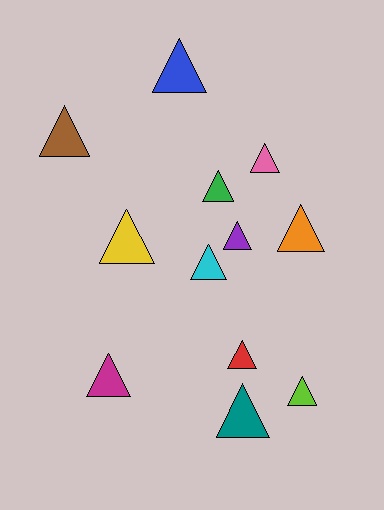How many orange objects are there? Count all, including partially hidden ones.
There is 1 orange object.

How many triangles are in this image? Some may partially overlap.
There are 12 triangles.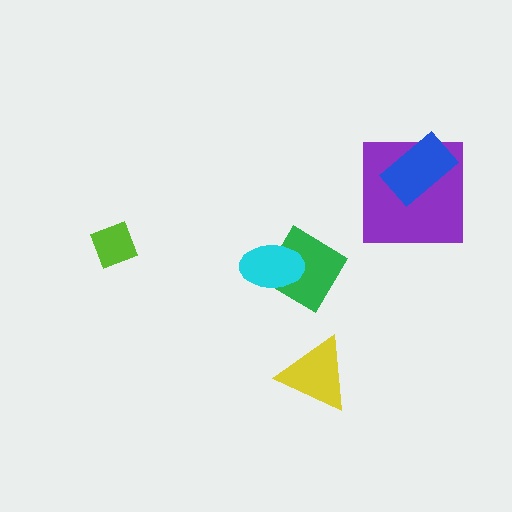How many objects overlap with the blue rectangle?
1 object overlaps with the blue rectangle.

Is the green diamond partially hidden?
Yes, it is partially covered by another shape.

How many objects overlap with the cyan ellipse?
1 object overlaps with the cyan ellipse.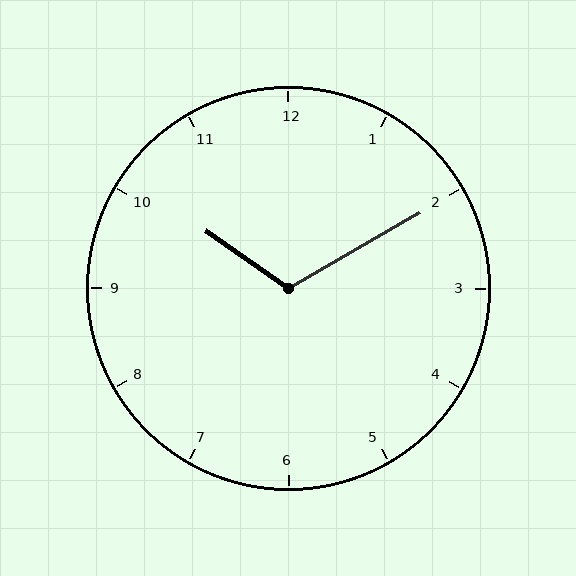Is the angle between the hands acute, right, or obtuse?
It is obtuse.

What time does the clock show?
10:10.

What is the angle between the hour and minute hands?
Approximately 115 degrees.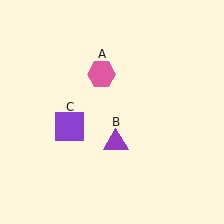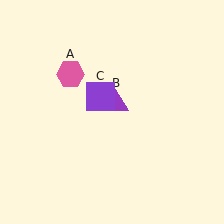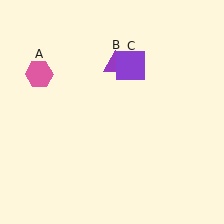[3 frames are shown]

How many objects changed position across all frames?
3 objects changed position: pink hexagon (object A), purple triangle (object B), purple square (object C).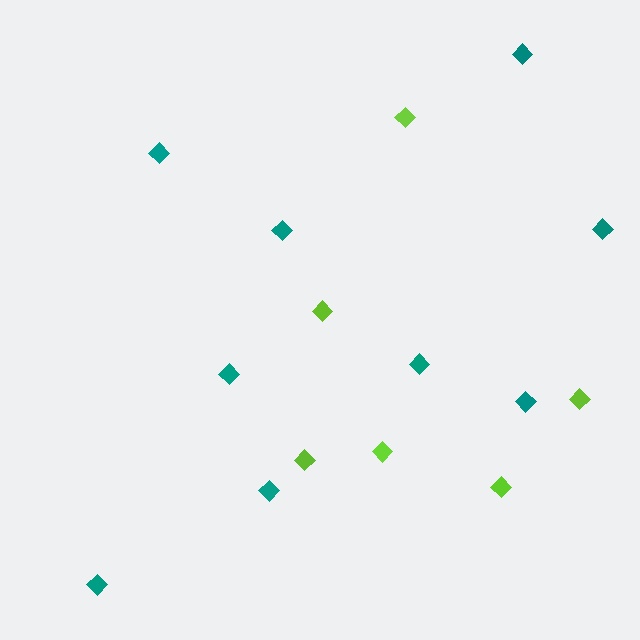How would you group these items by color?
There are 2 groups: one group of lime diamonds (6) and one group of teal diamonds (9).